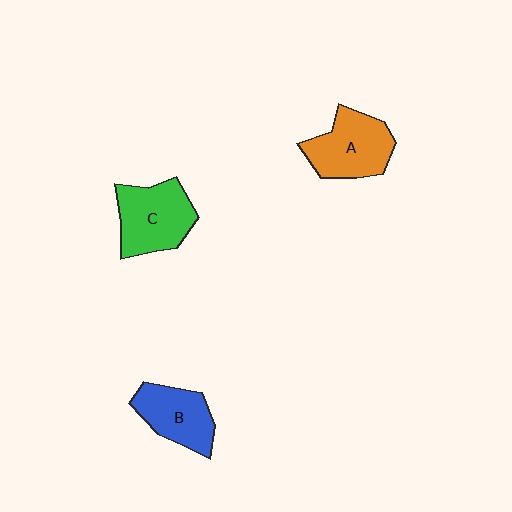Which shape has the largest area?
Shape C (green).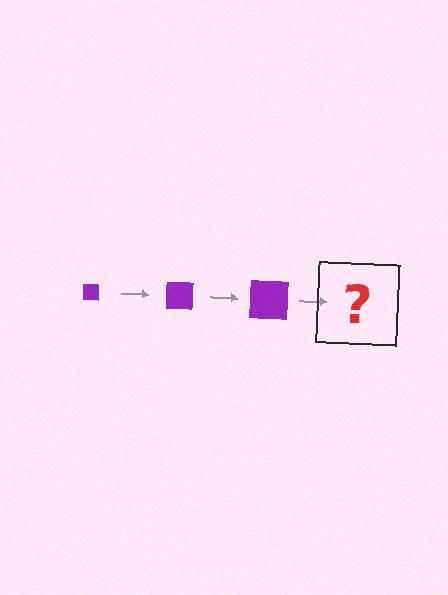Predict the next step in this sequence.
The next step is a purple square, larger than the previous one.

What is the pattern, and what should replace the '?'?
The pattern is that the square gets progressively larger each step. The '?' should be a purple square, larger than the previous one.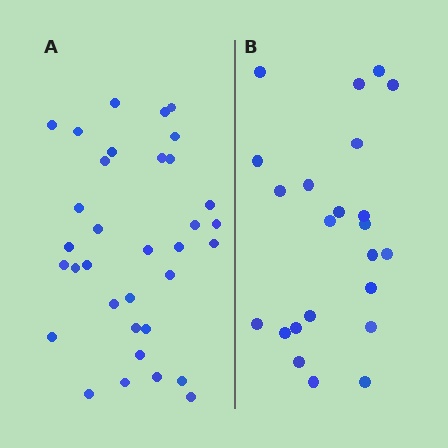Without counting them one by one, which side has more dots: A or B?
Region A (the left region) has more dots.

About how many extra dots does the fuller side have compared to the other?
Region A has roughly 12 or so more dots than region B.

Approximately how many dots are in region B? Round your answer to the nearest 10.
About 20 dots. (The exact count is 23, which rounds to 20.)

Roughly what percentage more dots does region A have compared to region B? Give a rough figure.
About 50% more.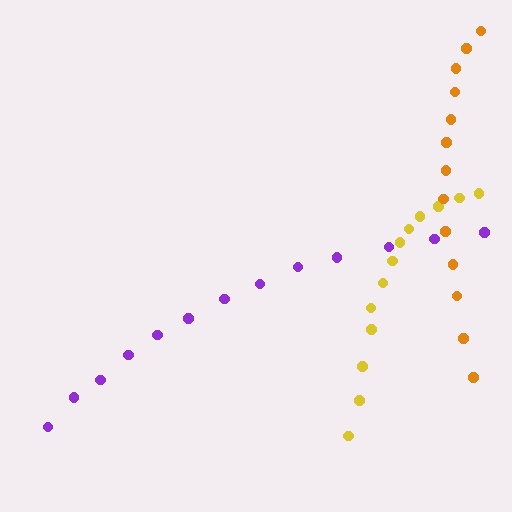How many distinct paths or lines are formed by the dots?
There are 3 distinct paths.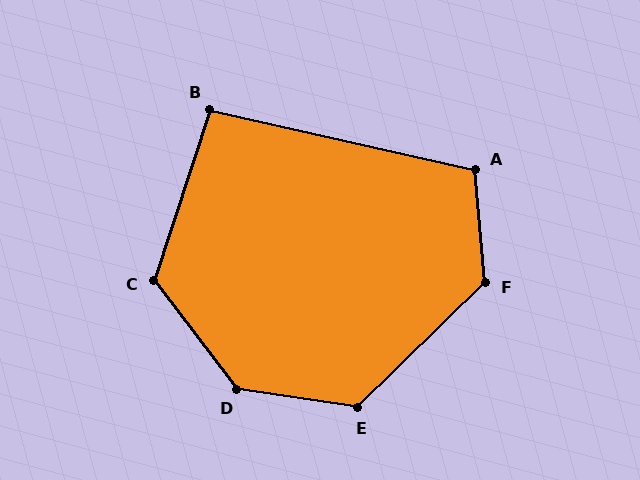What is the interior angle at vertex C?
Approximately 125 degrees (obtuse).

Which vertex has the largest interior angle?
D, at approximately 136 degrees.